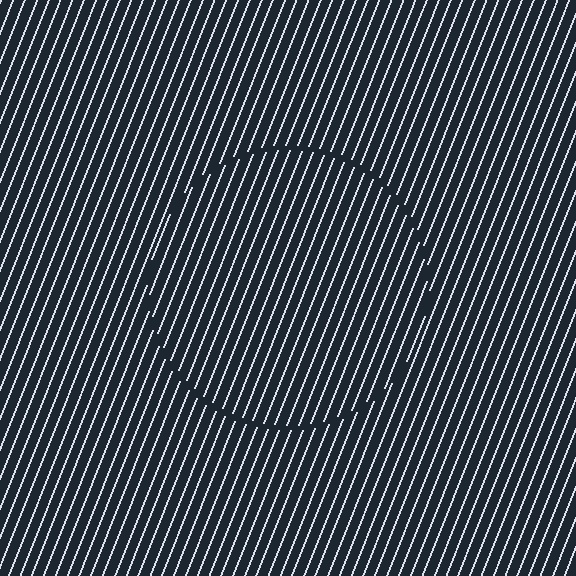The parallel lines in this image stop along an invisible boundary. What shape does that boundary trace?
An illusory circle. The interior of the shape contains the same grating, shifted by half a period — the contour is defined by the phase discontinuity where line-ends from the inner and outer gratings abut.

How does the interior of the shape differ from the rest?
The interior of the shape contains the same grating, shifted by half a period — the contour is defined by the phase discontinuity where line-ends from the inner and outer gratings abut.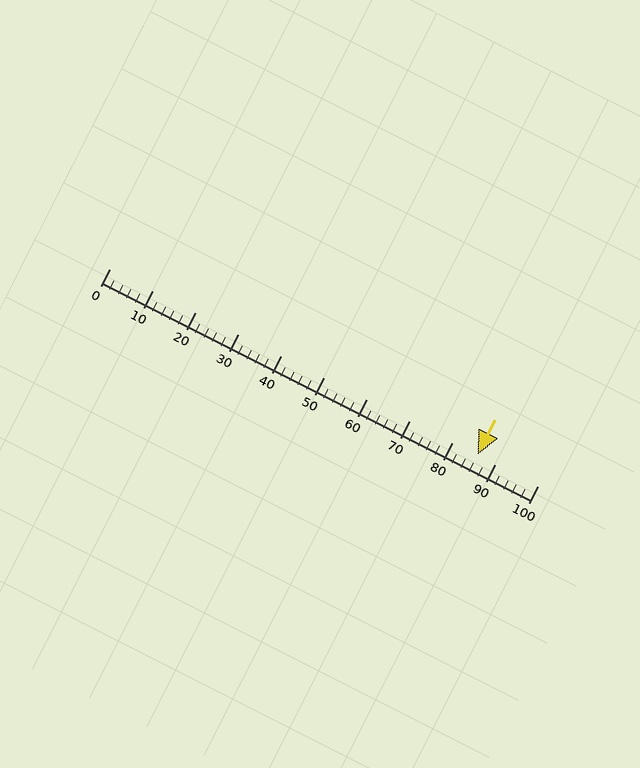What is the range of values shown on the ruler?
The ruler shows values from 0 to 100.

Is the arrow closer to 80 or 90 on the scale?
The arrow is closer to 90.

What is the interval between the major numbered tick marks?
The major tick marks are spaced 10 units apart.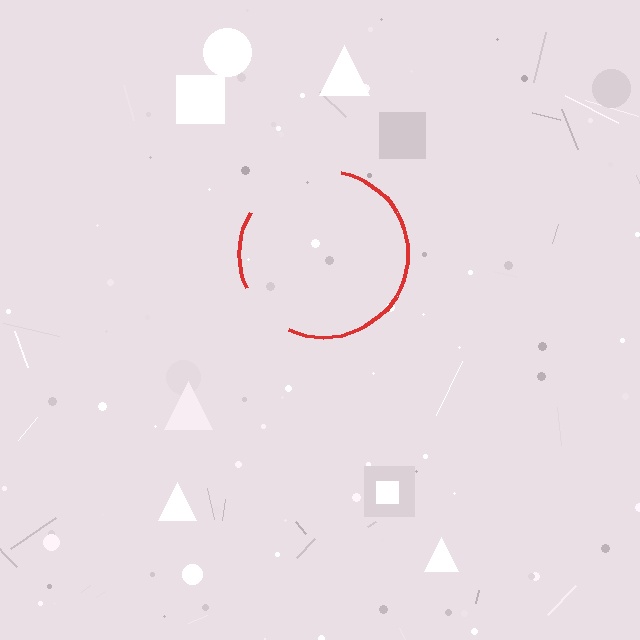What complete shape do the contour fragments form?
The contour fragments form a circle.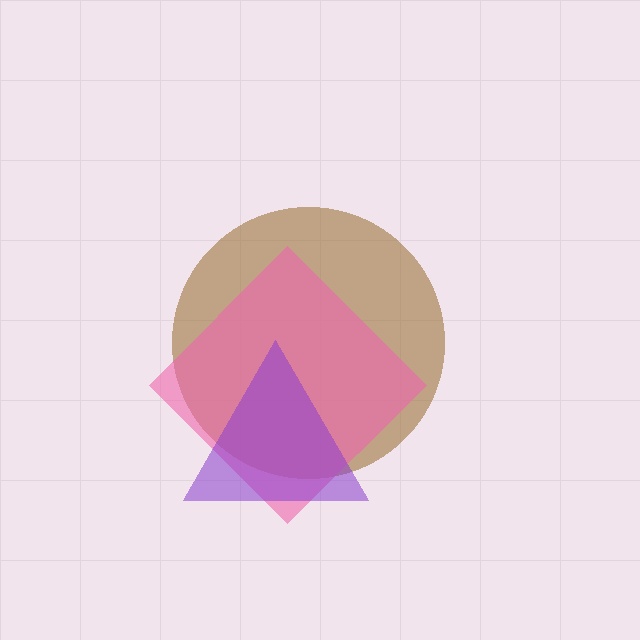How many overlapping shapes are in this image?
There are 3 overlapping shapes in the image.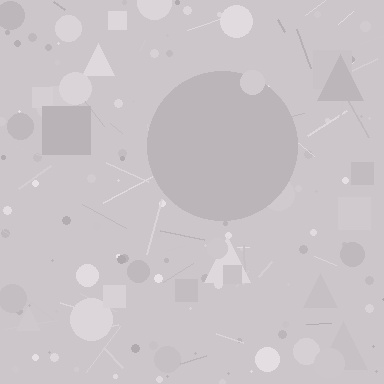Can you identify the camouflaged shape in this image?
The camouflaged shape is a circle.